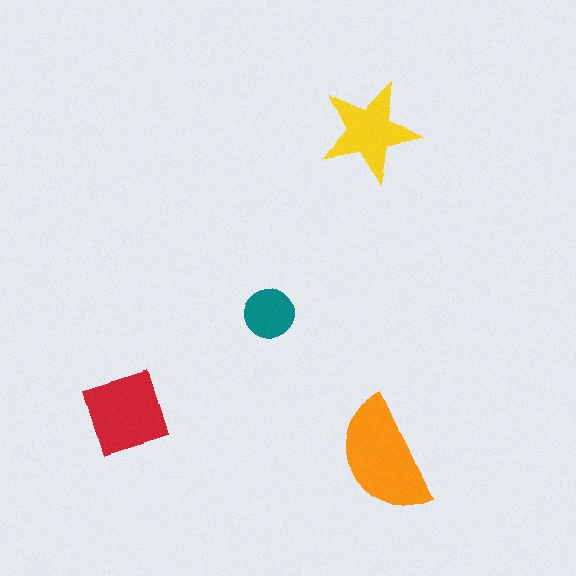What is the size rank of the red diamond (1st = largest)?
2nd.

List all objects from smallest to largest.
The teal circle, the yellow star, the red diamond, the orange semicircle.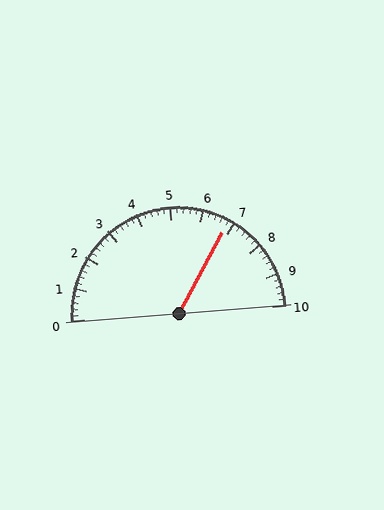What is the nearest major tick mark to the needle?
The nearest major tick mark is 7.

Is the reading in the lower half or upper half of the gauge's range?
The reading is in the upper half of the range (0 to 10).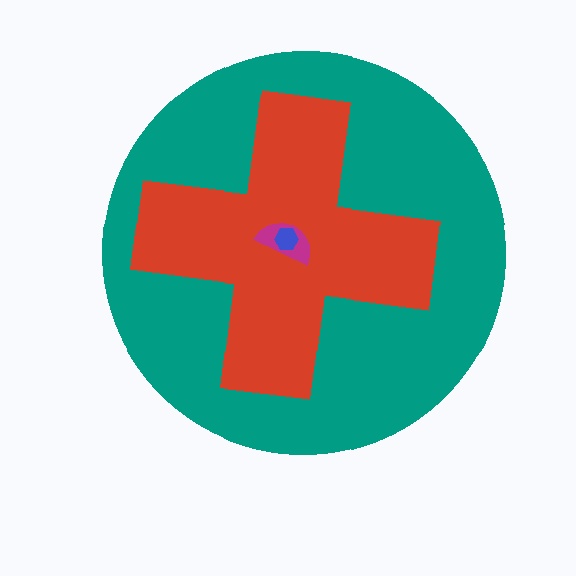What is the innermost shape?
The blue hexagon.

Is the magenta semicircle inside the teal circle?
Yes.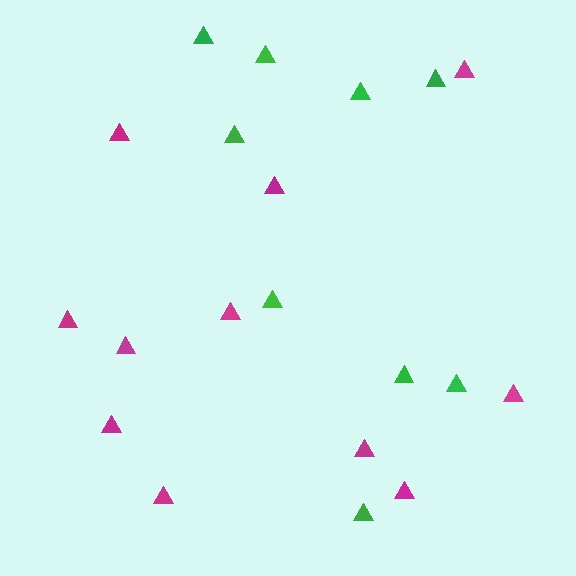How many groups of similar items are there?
There are 2 groups: one group of magenta triangles (11) and one group of green triangles (9).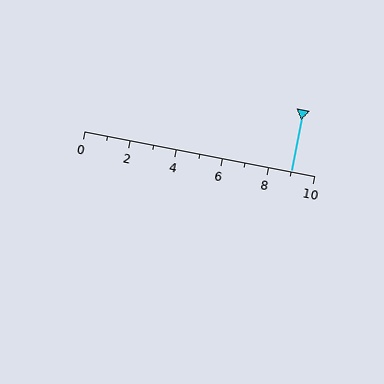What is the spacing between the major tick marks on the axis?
The major ticks are spaced 2 apart.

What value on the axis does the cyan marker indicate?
The marker indicates approximately 9.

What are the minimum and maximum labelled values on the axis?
The axis runs from 0 to 10.